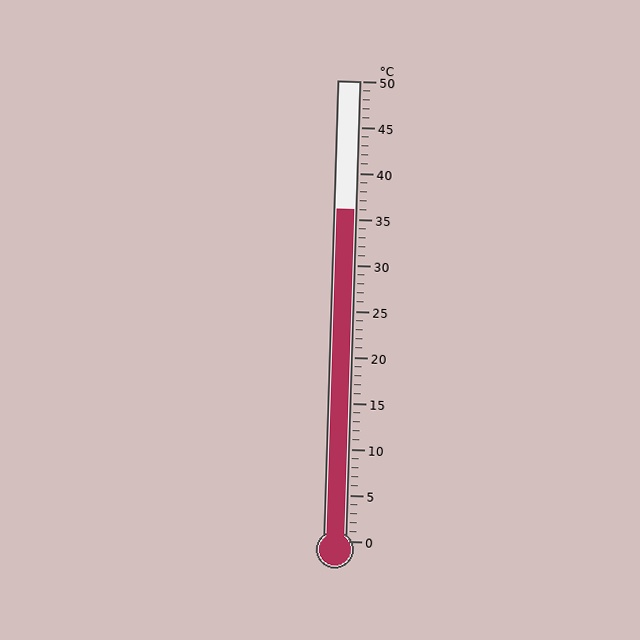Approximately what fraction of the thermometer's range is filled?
The thermometer is filled to approximately 70% of its range.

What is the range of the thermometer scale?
The thermometer scale ranges from 0°C to 50°C.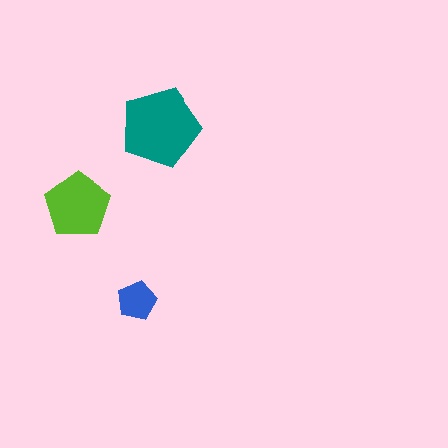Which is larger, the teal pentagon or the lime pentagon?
The teal one.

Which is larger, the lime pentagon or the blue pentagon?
The lime one.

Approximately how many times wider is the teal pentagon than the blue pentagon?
About 2 times wider.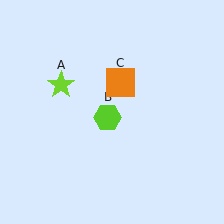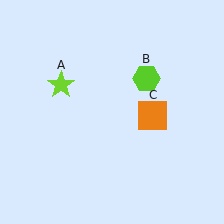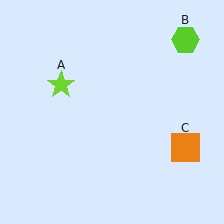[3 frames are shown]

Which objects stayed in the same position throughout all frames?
Lime star (object A) remained stationary.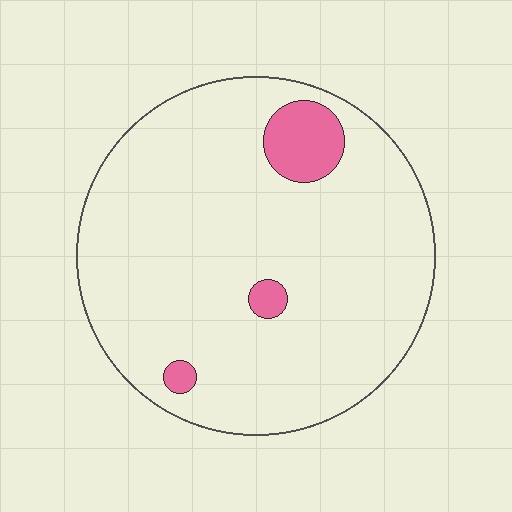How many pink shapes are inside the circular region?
3.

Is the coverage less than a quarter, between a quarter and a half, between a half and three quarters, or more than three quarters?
Less than a quarter.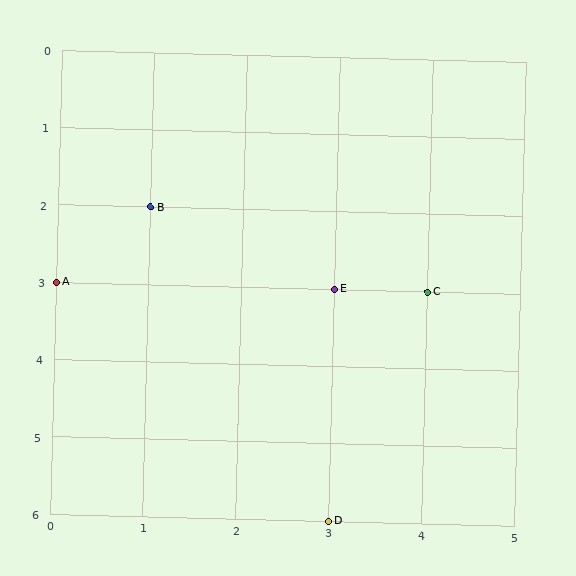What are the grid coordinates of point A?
Point A is at grid coordinates (0, 3).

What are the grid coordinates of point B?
Point B is at grid coordinates (1, 2).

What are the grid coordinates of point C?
Point C is at grid coordinates (4, 3).